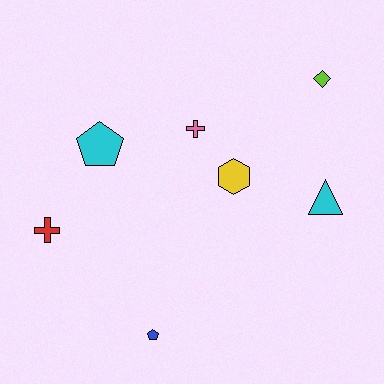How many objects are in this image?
There are 7 objects.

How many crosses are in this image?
There are 2 crosses.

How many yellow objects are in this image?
There is 1 yellow object.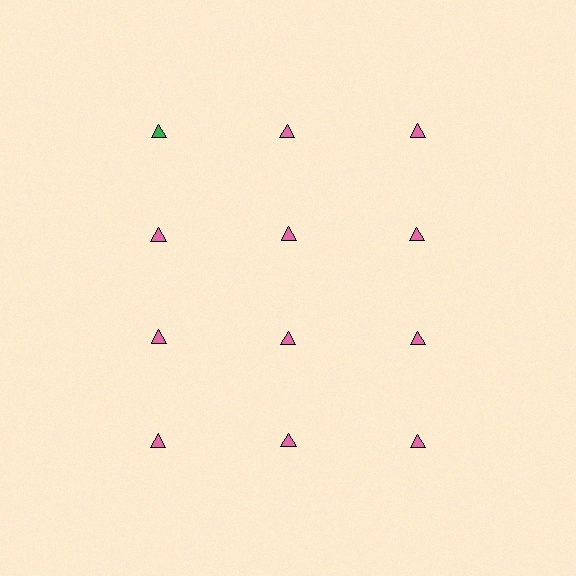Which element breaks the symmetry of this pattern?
The green triangle in the top row, leftmost column breaks the symmetry. All other shapes are pink triangles.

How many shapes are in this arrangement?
There are 12 shapes arranged in a grid pattern.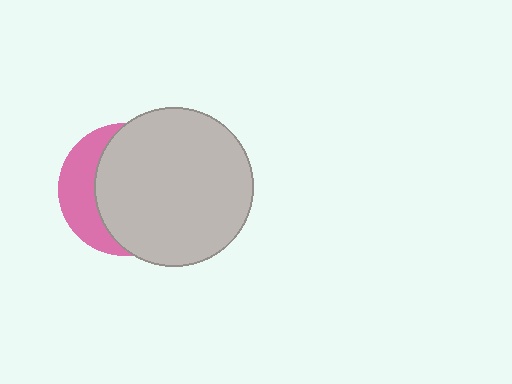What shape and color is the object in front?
The object in front is a light gray circle.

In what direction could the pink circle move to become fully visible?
The pink circle could move left. That would shift it out from behind the light gray circle entirely.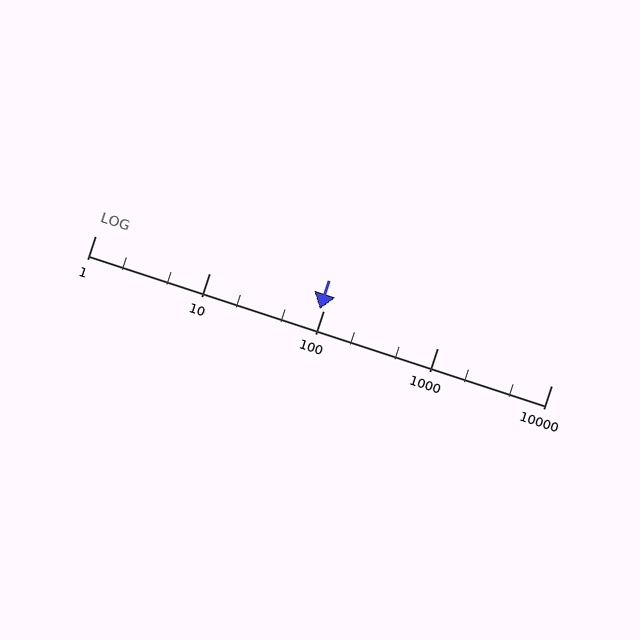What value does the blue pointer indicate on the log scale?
The pointer indicates approximately 94.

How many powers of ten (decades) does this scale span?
The scale spans 4 decades, from 1 to 10000.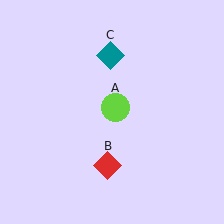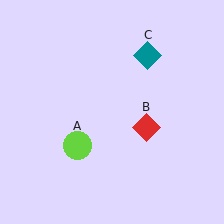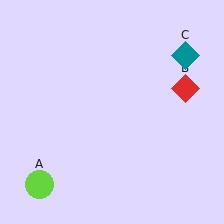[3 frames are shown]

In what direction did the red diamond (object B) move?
The red diamond (object B) moved up and to the right.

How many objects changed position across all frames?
3 objects changed position: lime circle (object A), red diamond (object B), teal diamond (object C).